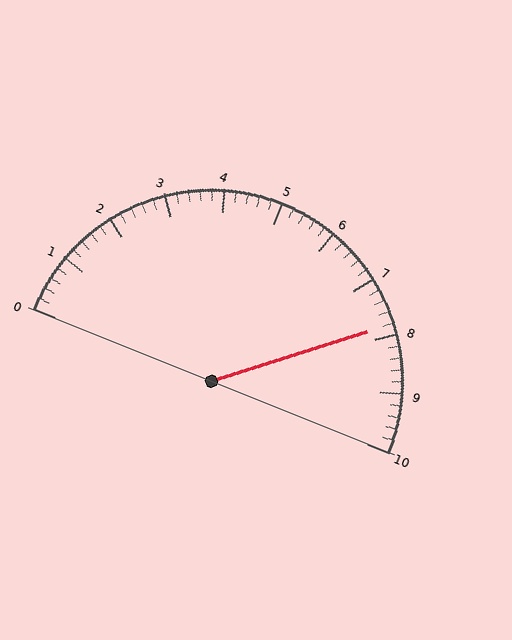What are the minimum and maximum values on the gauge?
The gauge ranges from 0 to 10.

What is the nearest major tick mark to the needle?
The nearest major tick mark is 8.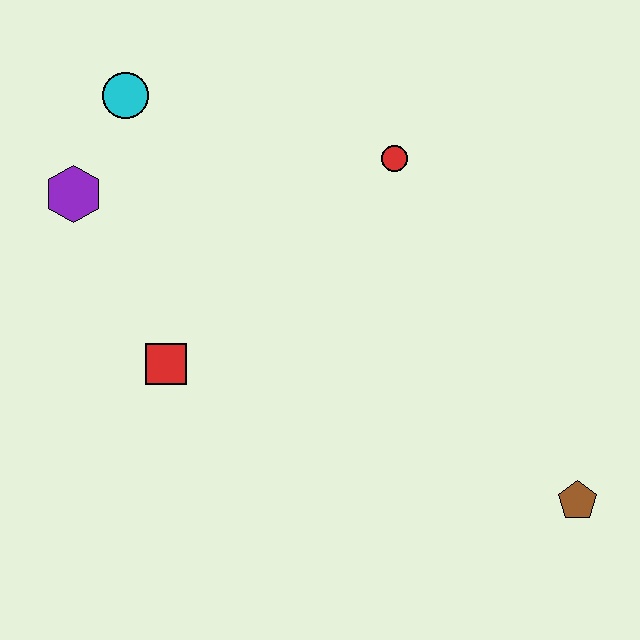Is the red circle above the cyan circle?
No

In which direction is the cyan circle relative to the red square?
The cyan circle is above the red square.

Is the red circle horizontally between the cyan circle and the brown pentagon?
Yes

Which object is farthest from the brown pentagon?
The cyan circle is farthest from the brown pentagon.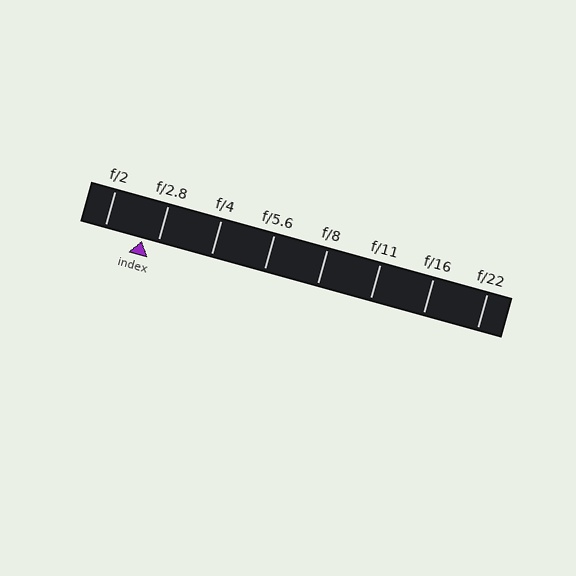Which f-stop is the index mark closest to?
The index mark is closest to f/2.8.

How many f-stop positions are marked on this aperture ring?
There are 8 f-stop positions marked.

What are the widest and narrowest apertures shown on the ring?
The widest aperture shown is f/2 and the narrowest is f/22.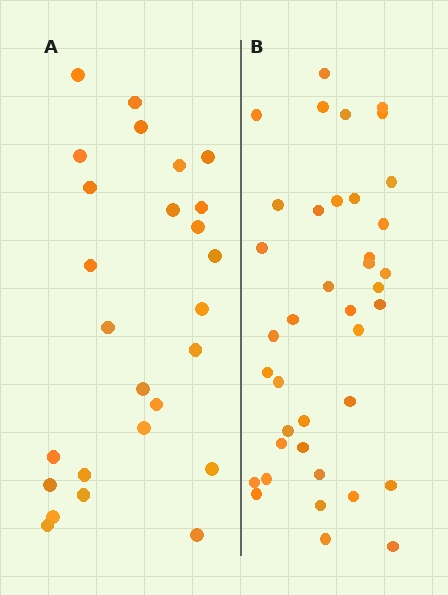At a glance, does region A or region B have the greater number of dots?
Region B (the right region) has more dots.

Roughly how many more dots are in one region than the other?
Region B has approximately 15 more dots than region A.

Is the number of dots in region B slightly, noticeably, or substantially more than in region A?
Region B has substantially more. The ratio is roughly 1.5 to 1.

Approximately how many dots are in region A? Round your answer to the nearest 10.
About 30 dots. (The exact count is 26, which rounds to 30.)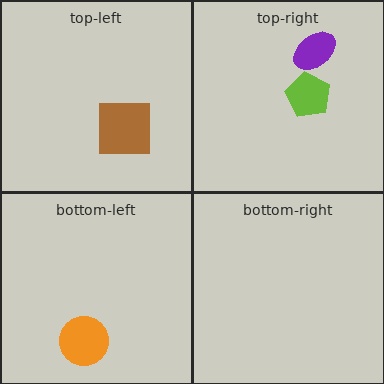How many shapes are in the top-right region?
2.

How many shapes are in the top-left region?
1.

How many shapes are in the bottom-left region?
1.